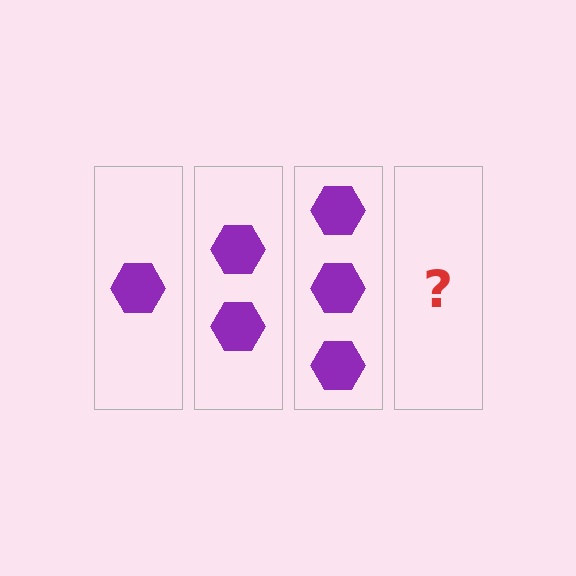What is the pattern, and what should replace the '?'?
The pattern is that each step adds one more hexagon. The '?' should be 4 hexagons.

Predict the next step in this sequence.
The next step is 4 hexagons.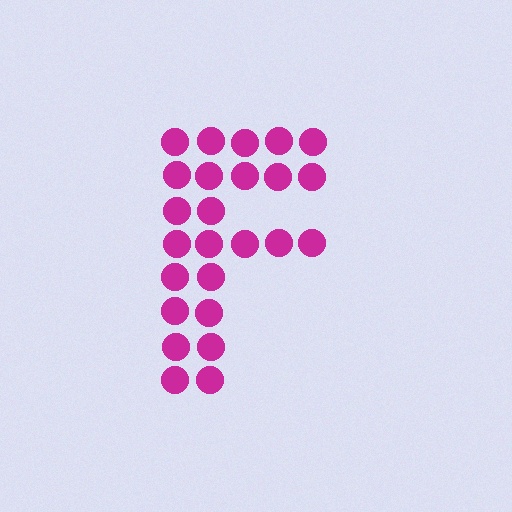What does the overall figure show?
The overall figure shows the letter F.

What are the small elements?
The small elements are circles.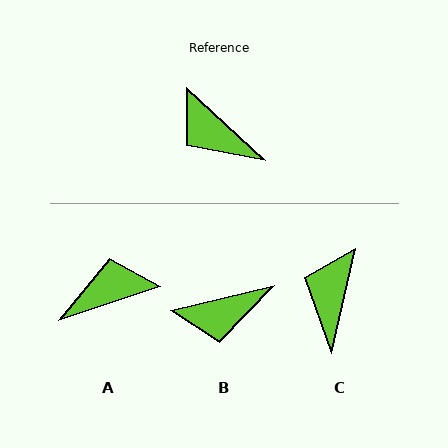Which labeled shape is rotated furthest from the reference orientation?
A, about 119 degrees away.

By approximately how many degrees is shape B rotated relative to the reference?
Approximately 56 degrees counter-clockwise.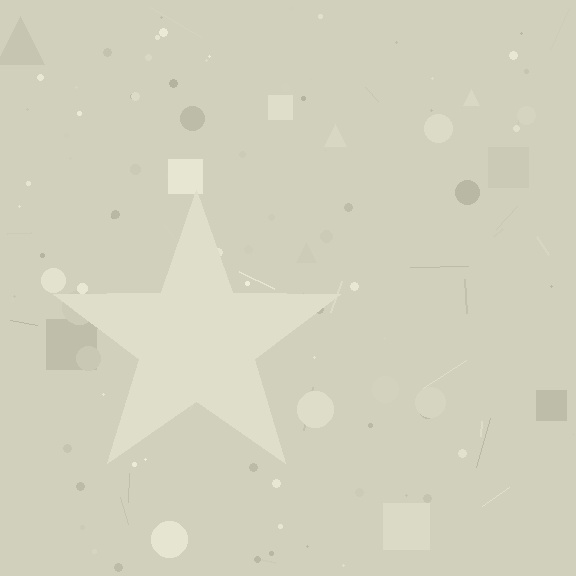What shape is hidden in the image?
A star is hidden in the image.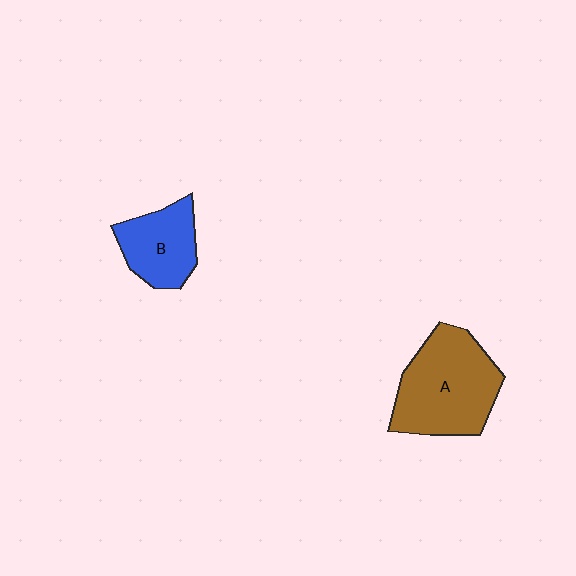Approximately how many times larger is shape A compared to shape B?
Approximately 1.7 times.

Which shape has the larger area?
Shape A (brown).